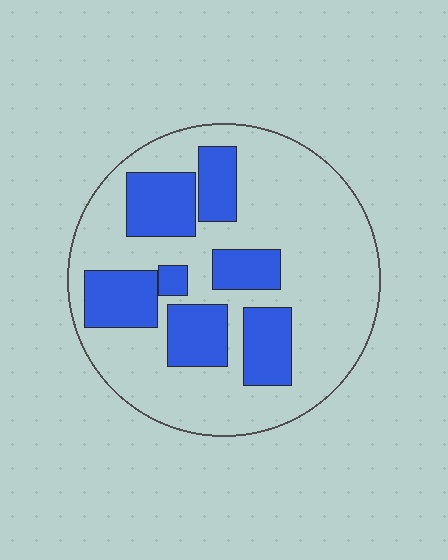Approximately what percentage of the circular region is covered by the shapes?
Approximately 30%.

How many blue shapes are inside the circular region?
7.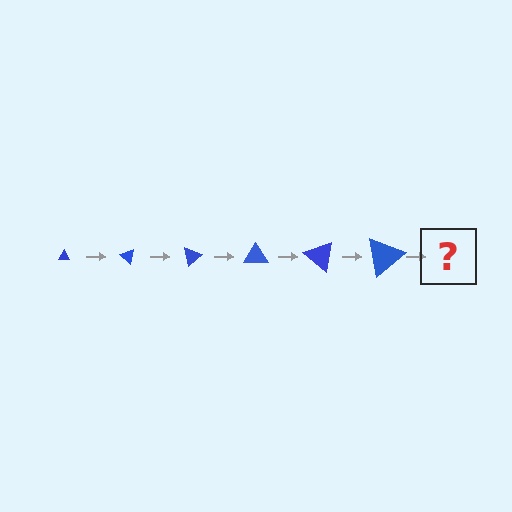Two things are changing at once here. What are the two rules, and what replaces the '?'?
The two rules are that the triangle grows larger each step and it rotates 40 degrees each step. The '?' should be a triangle, larger than the previous one and rotated 240 degrees from the start.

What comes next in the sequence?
The next element should be a triangle, larger than the previous one and rotated 240 degrees from the start.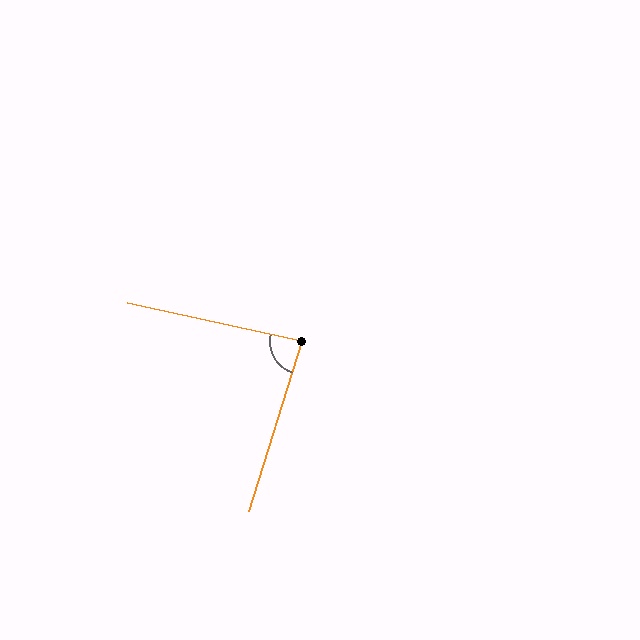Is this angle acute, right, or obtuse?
It is acute.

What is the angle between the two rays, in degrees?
Approximately 85 degrees.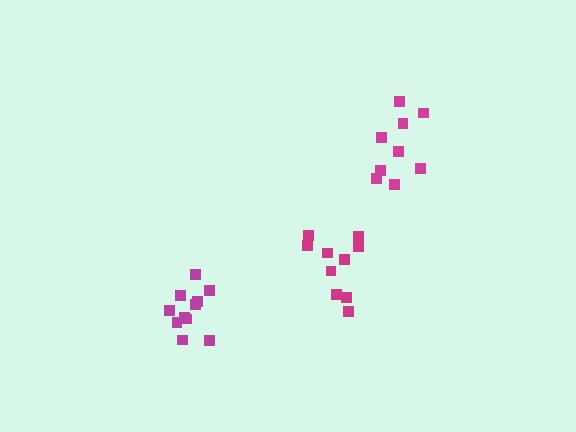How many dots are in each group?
Group 1: 11 dots, Group 2: 9 dots, Group 3: 10 dots (30 total).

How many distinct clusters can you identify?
There are 3 distinct clusters.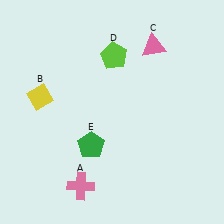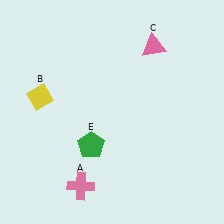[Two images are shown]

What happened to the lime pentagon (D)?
The lime pentagon (D) was removed in Image 2. It was in the top-right area of Image 1.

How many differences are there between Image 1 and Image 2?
There is 1 difference between the two images.